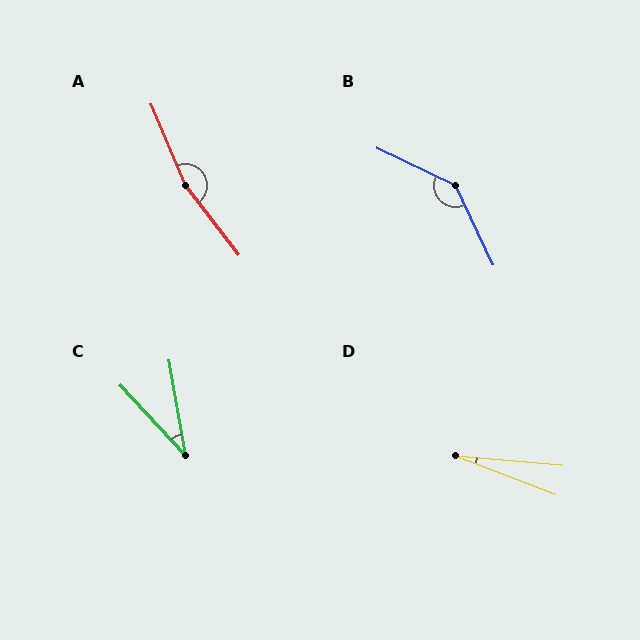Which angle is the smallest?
D, at approximately 16 degrees.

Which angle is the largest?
A, at approximately 165 degrees.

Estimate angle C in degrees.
Approximately 34 degrees.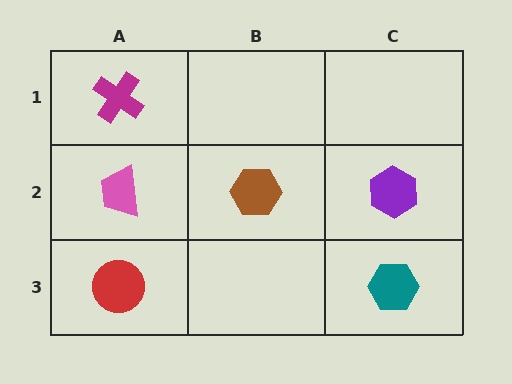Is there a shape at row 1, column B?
No, that cell is empty.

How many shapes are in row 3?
2 shapes.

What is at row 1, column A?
A magenta cross.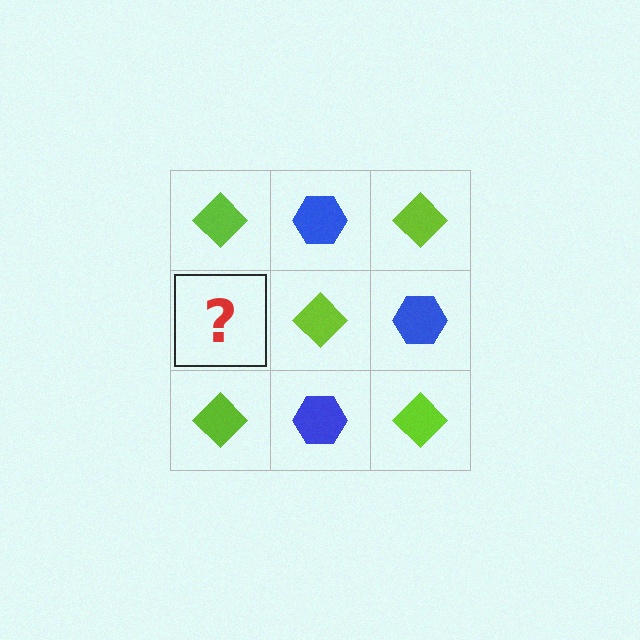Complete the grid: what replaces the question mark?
The question mark should be replaced with a blue hexagon.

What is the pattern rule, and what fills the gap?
The rule is that it alternates lime diamond and blue hexagon in a checkerboard pattern. The gap should be filled with a blue hexagon.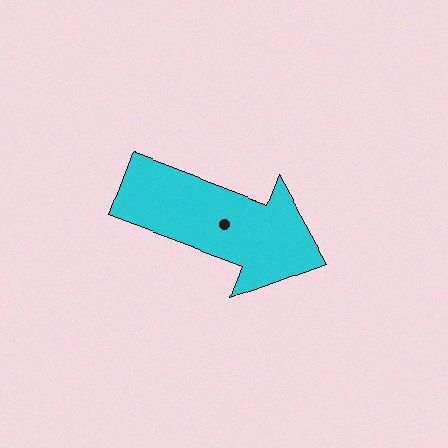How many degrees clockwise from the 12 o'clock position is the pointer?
Approximately 111 degrees.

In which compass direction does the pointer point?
East.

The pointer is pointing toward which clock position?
Roughly 4 o'clock.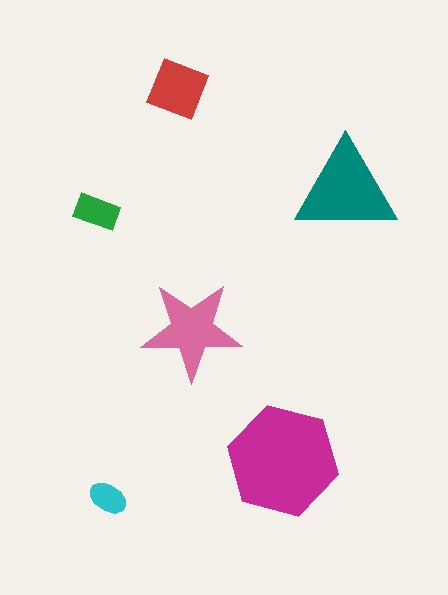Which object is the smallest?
The cyan ellipse.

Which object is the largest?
The magenta hexagon.